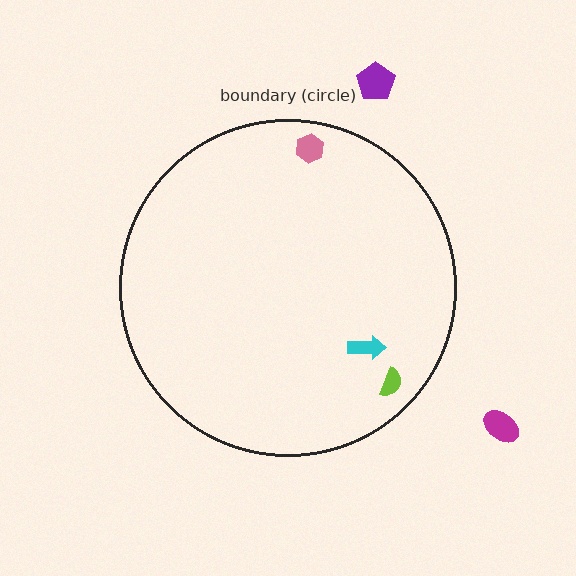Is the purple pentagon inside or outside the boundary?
Outside.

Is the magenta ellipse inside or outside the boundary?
Outside.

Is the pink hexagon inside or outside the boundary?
Inside.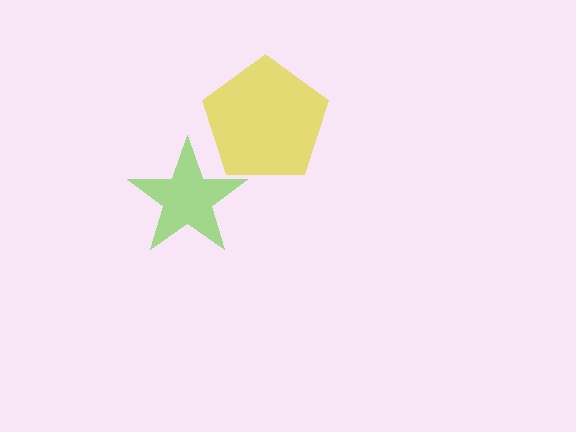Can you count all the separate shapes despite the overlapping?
Yes, there are 2 separate shapes.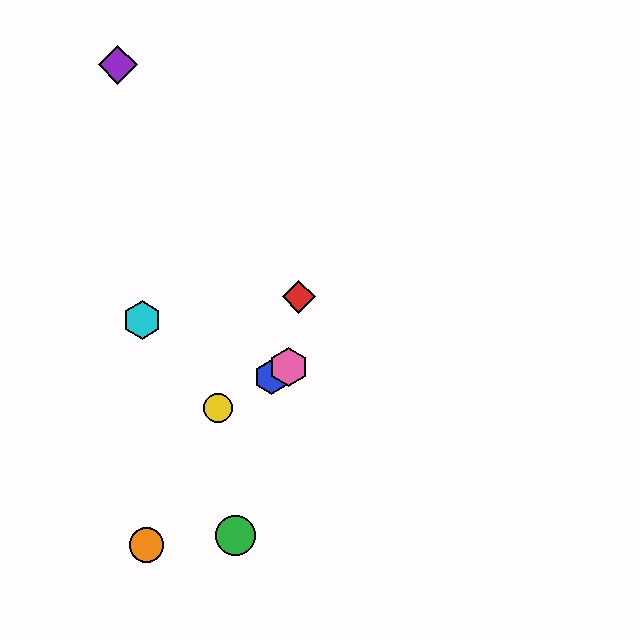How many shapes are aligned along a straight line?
3 shapes (the blue hexagon, the yellow circle, the pink hexagon) are aligned along a straight line.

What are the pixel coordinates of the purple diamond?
The purple diamond is at (118, 65).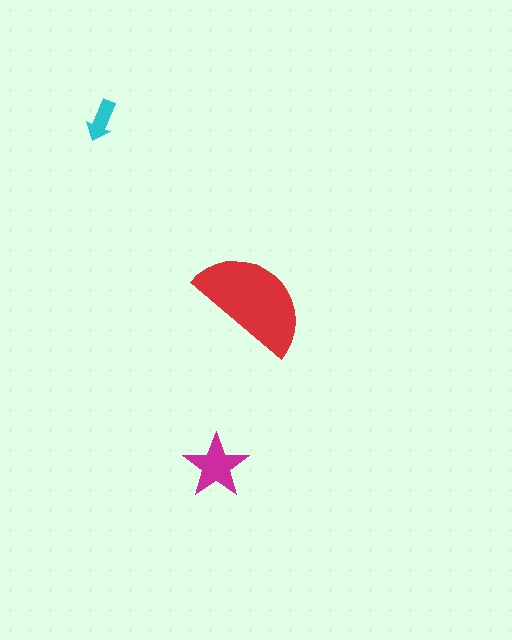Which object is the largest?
The red semicircle.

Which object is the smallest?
The cyan arrow.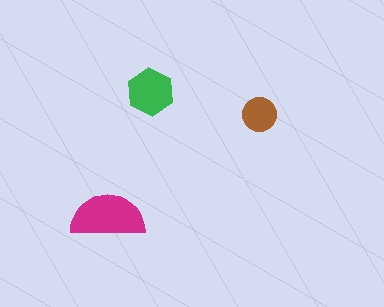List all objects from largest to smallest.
The magenta semicircle, the green hexagon, the brown circle.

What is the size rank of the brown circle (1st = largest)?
3rd.